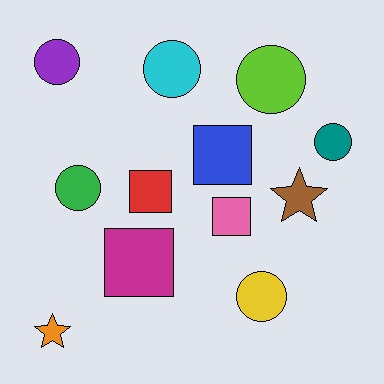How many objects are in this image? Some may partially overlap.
There are 12 objects.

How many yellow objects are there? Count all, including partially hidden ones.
There is 1 yellow object.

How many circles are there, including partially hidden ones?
There are 6 circles.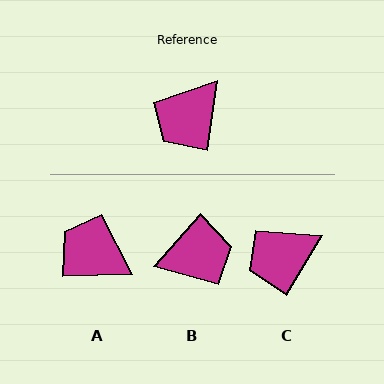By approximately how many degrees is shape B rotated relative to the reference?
Approximately 146 degrees counter-clockwise.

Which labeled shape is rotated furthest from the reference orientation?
B, about 146 degrees away.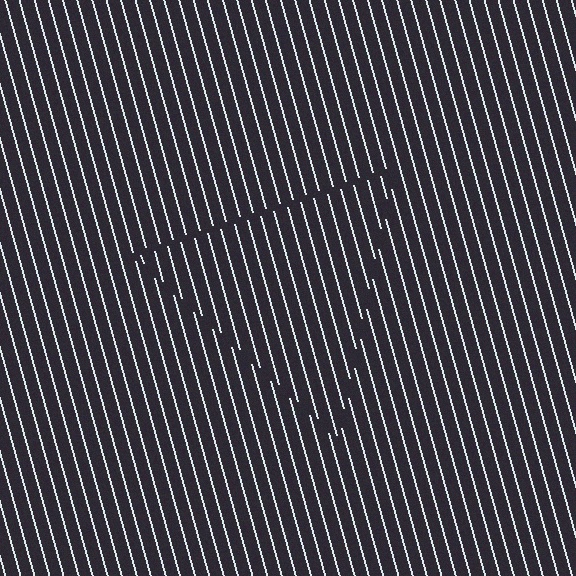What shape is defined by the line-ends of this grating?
An illusory triangle. The interior of the shape contains the same grating, shifted by half a period — the contour is defined by the phase discontinuity where line-ends from the inner and outer gratings abut.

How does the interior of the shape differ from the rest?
The interior of the shape contains the same grating, shifted by half a period — the contour is defined by the phase discontinuity where line-ends from the inner and outer gratings abut.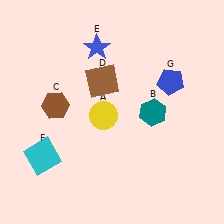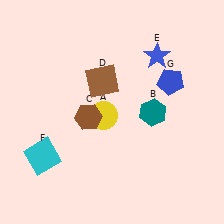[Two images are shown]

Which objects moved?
The objects that moved are: the brown hexagon (C), the blue star (E).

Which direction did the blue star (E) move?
The blue star (E) moved right.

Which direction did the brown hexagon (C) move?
The brown hexagon (C) moved right.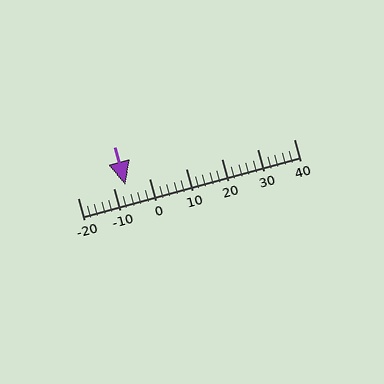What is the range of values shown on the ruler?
The ruler shows values from -20 to 40.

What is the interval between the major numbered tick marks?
The major tick marks are spaced 10 units apart.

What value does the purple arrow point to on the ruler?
The purple arrow points to approximately -7.